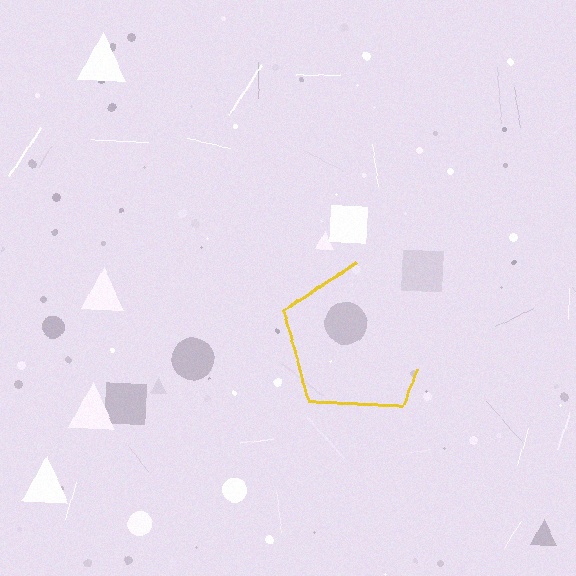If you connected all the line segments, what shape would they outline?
They would outline a pentagon.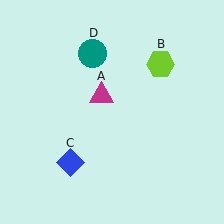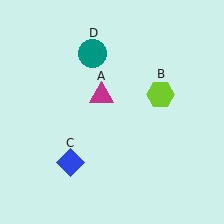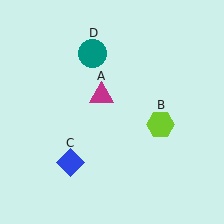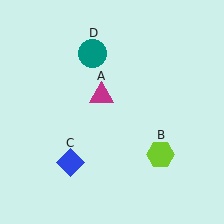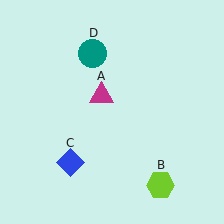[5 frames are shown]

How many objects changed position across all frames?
1 object changed position: lime hexagon (object B).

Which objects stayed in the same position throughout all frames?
Magenta triangle (object A) and blue diamond (object C) and teal circle (object D) remained stationary.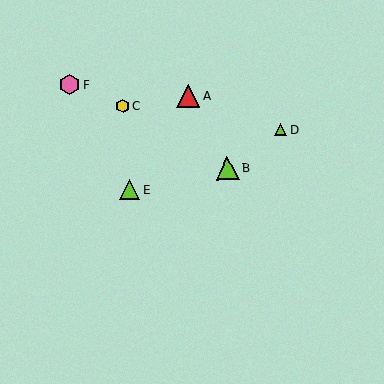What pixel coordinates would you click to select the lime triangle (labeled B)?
Click at (227, 168) to select the lime triangle B.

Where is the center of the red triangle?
The center of the red triangle is at (188, 96).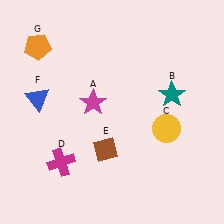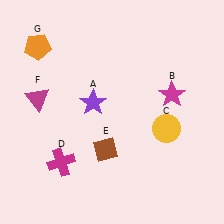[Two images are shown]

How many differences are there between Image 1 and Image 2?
There are 3 differences between the two images.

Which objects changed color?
A changed from magenta to purple. B changed from teal to magenta. F changed from blue to magenta.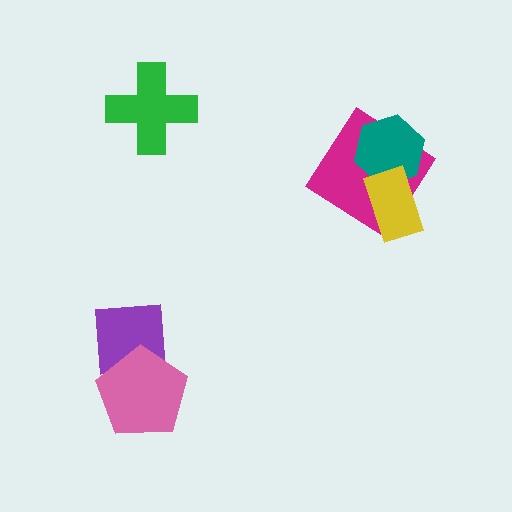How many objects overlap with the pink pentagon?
1 object overlaps with the pink pentagon.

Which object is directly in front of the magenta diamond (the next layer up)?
The teal hexagon is directly in front of the magenta diamond.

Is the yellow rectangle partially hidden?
No, no other shape covers it.